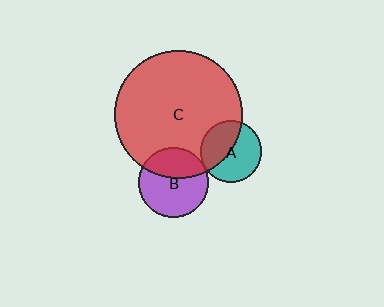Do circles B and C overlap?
Yes.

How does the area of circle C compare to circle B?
Approximately 3.4 times.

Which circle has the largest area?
Circle C (red).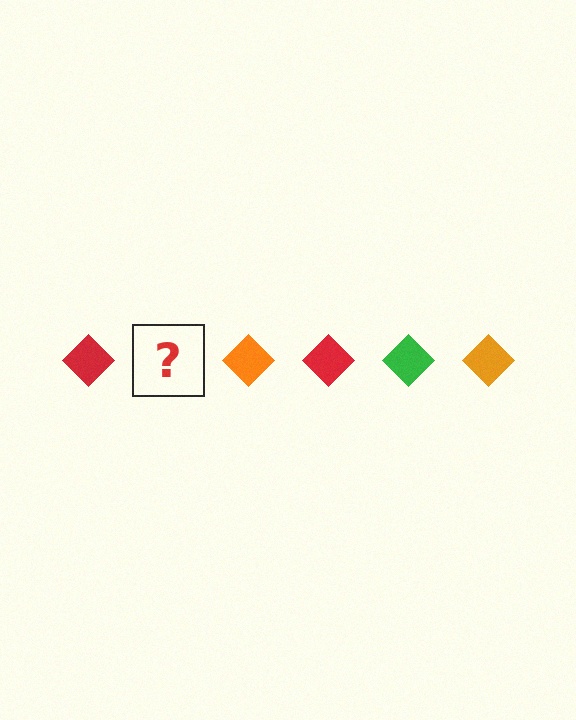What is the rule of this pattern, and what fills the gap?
The rule is that the pattern cycles through red, green, orange diamonds. The gap should be filled with a green diamond.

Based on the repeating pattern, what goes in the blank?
The blank should be a green diamond.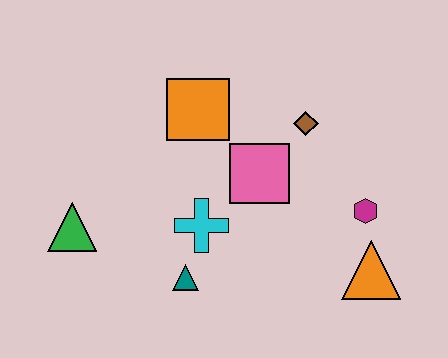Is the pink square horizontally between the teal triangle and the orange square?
No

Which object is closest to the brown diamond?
The pink square is closest to the brown diamond.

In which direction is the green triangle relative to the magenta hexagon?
The green triangle is to the left of the magenta hexagon.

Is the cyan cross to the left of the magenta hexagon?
Yes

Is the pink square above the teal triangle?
Yes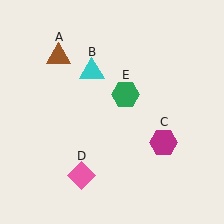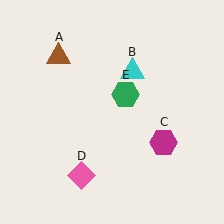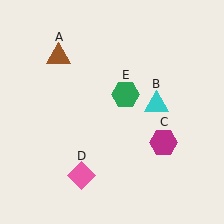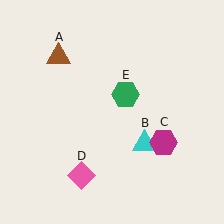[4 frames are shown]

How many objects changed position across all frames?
1 object changed position: cyan triangle (object B).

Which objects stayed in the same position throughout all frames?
Brown triangle (object A) and magenta hexagon (object C) and pink diamond (object D) and green hexagon (object E) remained stationary.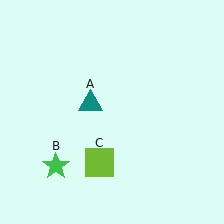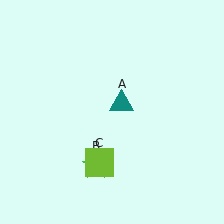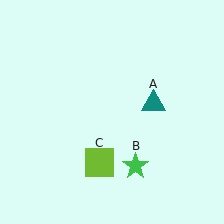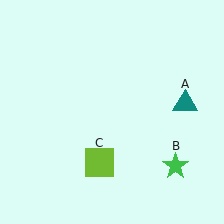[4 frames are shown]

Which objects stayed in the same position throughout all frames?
Lime square (object C) remained stationary.